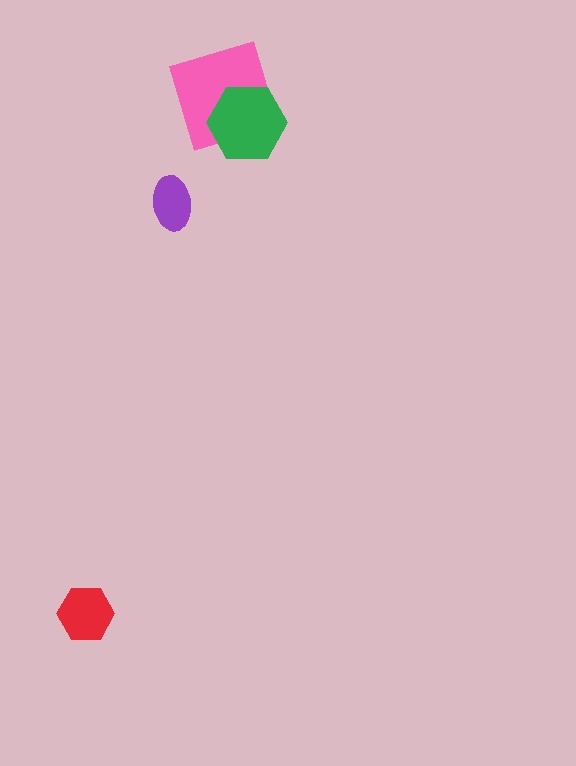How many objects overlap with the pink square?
1 object overlaps with the pink square.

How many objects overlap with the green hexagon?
1 object overlaps with the green hexagon.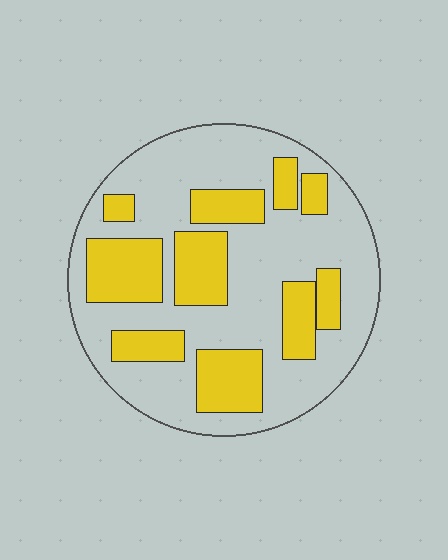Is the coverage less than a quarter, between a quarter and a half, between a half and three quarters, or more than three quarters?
Between a quarter and a half.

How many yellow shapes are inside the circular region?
10.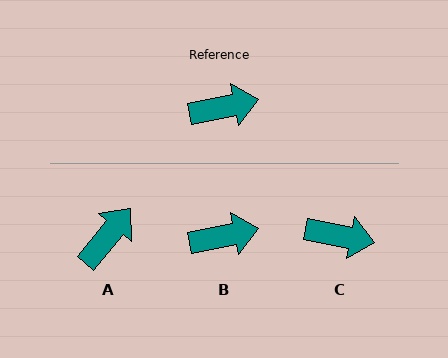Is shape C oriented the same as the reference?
No, it is off by about 22 degrees.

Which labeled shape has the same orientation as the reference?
B.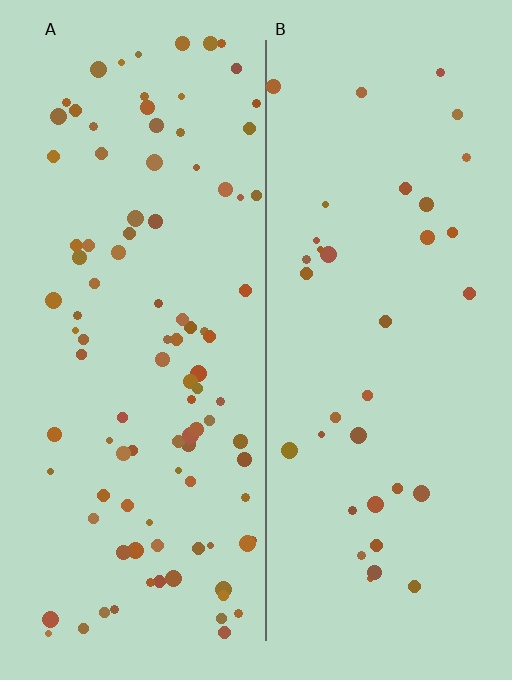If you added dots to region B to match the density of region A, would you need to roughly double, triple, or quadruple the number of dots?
Approximately triple.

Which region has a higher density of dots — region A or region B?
A (the left).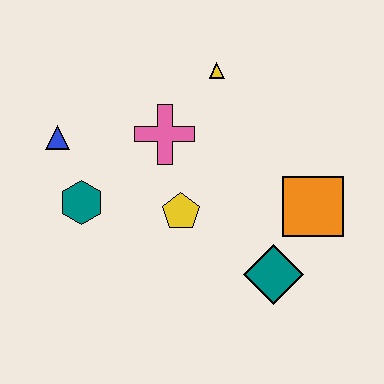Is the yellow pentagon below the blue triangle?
Yes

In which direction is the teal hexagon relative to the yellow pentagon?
The teal hexagon is to the left of the yellow pentagon.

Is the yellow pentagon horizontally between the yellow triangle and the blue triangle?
Yes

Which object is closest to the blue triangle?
The teal hexagon is closest to the blue triangle.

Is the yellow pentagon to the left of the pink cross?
No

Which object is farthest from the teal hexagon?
The orange square is farthest from the teal hexagon.